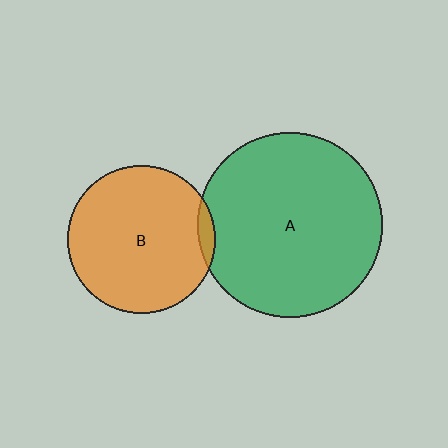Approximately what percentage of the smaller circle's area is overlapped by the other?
Approximately 5%.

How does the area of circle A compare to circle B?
Approximately 1.6 times.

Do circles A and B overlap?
Yes.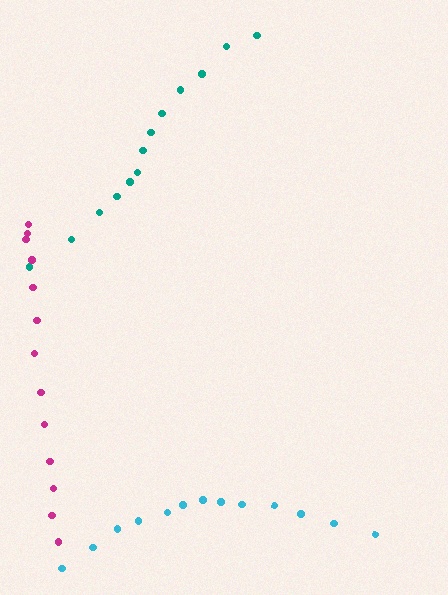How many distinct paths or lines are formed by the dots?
There are 3 distinct paths.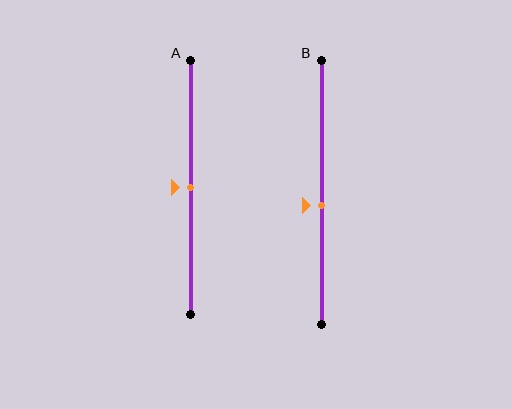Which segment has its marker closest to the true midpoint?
Segment A has its marker closest to the true midpoint.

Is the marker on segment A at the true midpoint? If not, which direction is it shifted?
Yes, the marker on segment A is at the true midpoint.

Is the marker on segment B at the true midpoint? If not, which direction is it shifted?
No, the marker on segment B is shifted downward by about 5% of the segment length.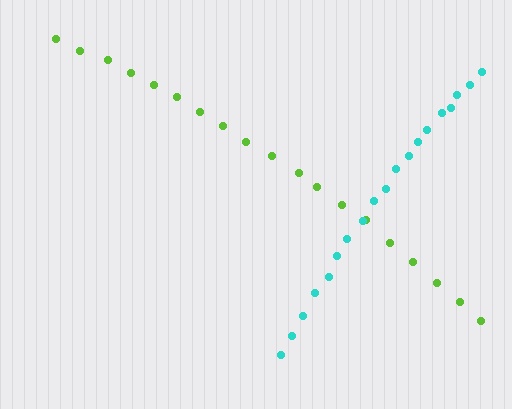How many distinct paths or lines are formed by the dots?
There are 2 distinct paths.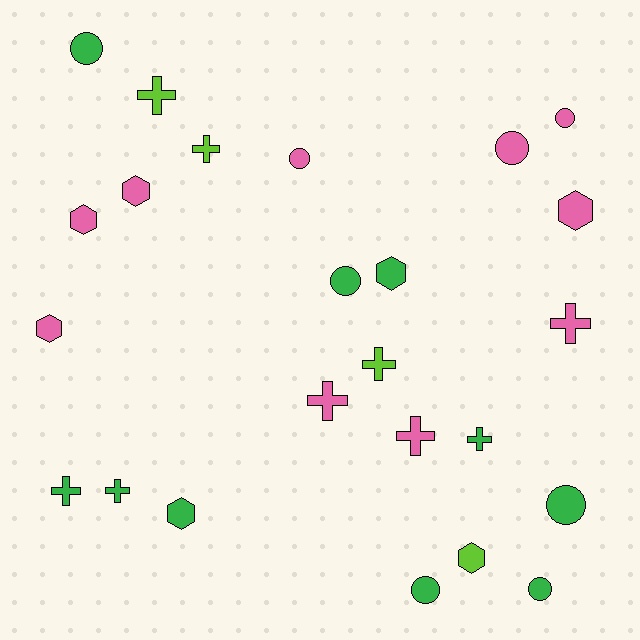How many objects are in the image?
There are 24 objects.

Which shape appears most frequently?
Cross, with 9 objects.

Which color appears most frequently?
Green, with 10 objects.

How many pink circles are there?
There are 3 pink circles.